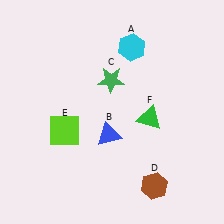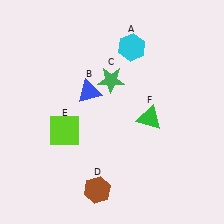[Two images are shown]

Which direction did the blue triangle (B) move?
The blue triangle (B) moved up.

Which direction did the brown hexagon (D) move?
The brown hexagon (D) moved left.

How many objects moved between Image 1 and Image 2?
2 objects moved between the two images.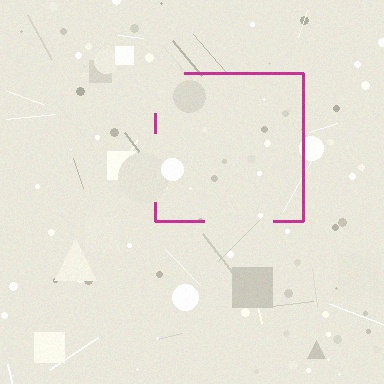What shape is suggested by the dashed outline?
The dashed outline suggests a square.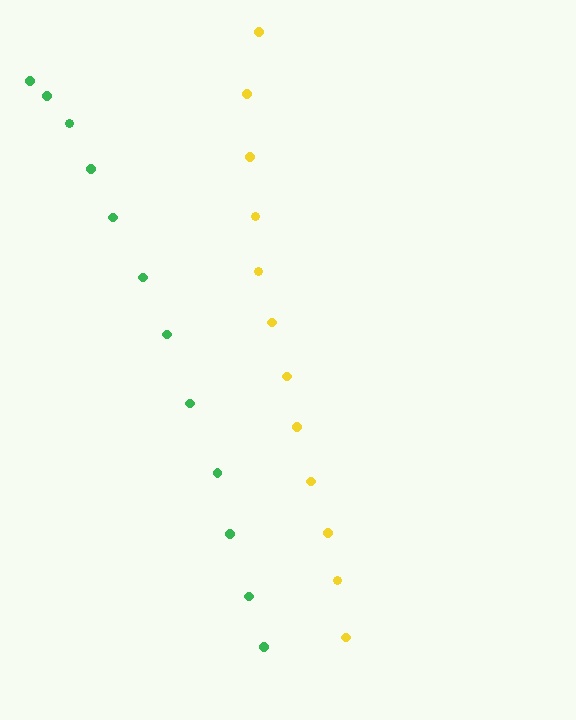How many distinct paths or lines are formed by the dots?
There are 2 distinct paths.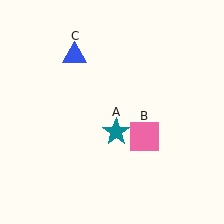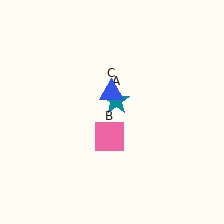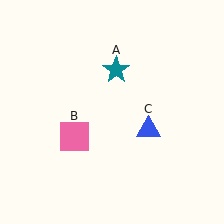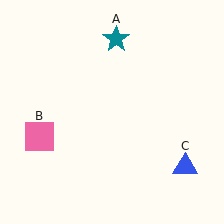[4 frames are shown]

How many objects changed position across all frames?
3 objects changed position: teal star (object A), pink square (object B), blue triangle (object C).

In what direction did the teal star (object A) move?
The teal star (object A) moved up.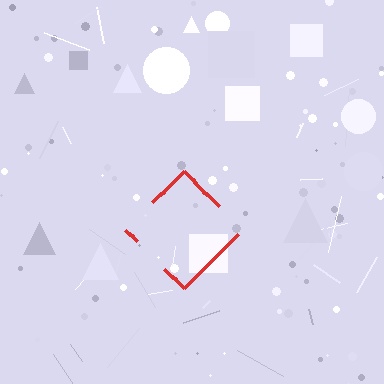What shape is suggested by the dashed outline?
The dashed outline suggests a diamond.